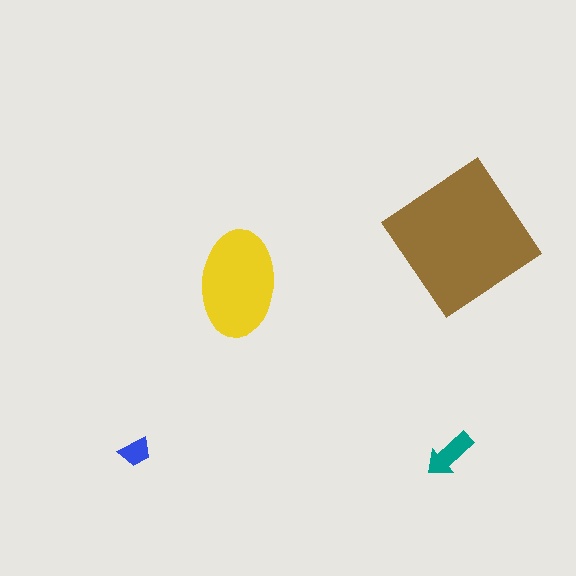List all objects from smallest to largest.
The blue trapezoid, the teal arrow, the yellow ellipse, the brown diamond.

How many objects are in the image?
There are 4 objects in the image.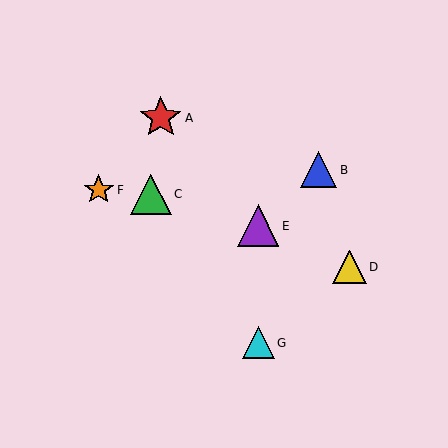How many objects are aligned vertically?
2 objects (E, G) are aligned vertically.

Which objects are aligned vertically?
Objects E, G are aligned vertically.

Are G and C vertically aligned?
No, G is at x≈258 and C is at x≈151.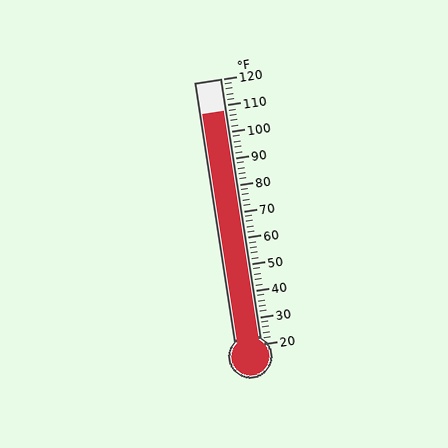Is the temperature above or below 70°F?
The temperature is above 70°F.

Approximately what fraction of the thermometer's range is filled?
The thermometer is filled to approximately 90% of its range.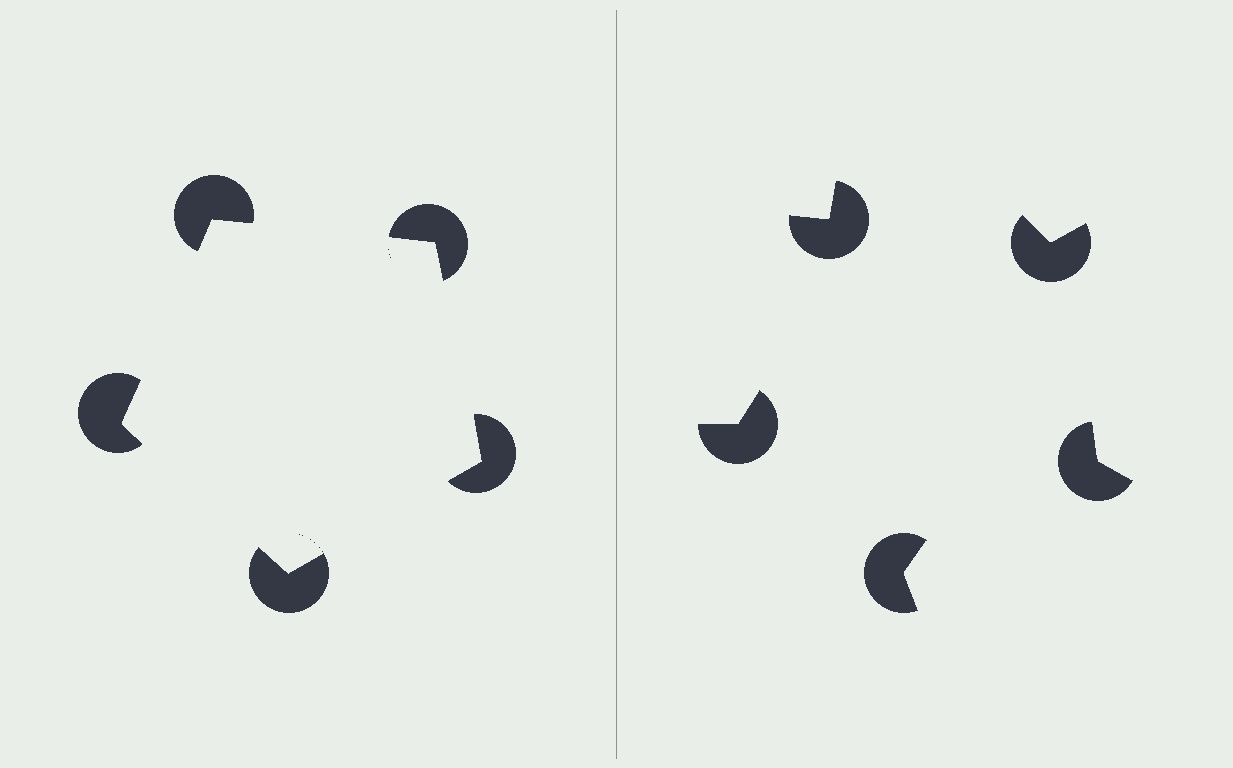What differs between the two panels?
The pac-man discs are positioned identically on both sides; only the wedge orientations differ. On the left they align to a pentagon; on the right they are misaligned.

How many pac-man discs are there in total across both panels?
10 — 5 on each side.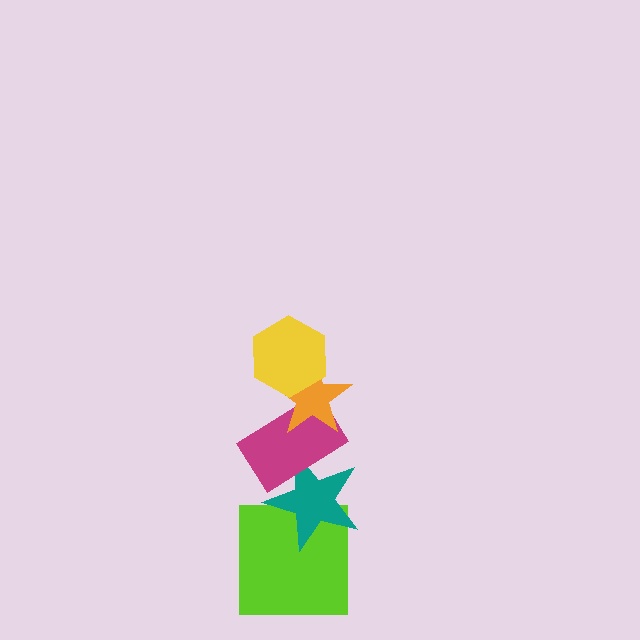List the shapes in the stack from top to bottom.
From top to bottom: the yellow hexagon, the orange star, the magenta rectangle, the teal star, the lime square.